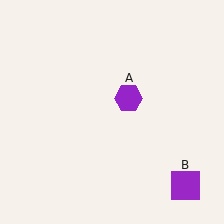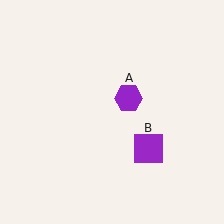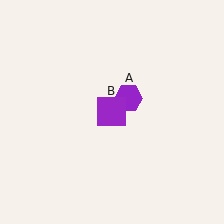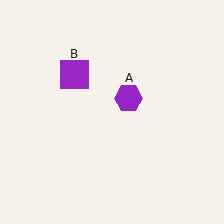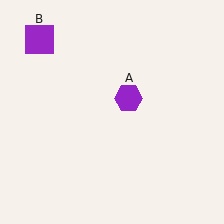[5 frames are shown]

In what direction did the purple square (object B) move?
The purple square (object B) moved up and to the left.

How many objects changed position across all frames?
1 object changed position: purple square (object B).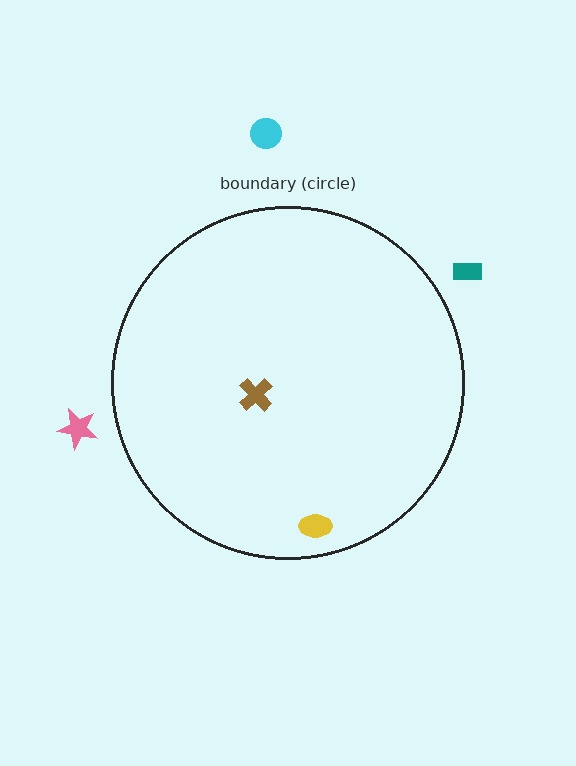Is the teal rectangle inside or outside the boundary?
Outside.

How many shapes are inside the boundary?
2 inside, 3 outside.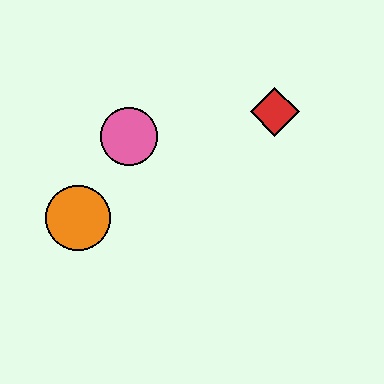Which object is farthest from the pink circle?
The red diamond is farthest from the pink circle.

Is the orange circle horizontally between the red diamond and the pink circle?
No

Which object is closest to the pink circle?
The orange circle is closest to the pink circle.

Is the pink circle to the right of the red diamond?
No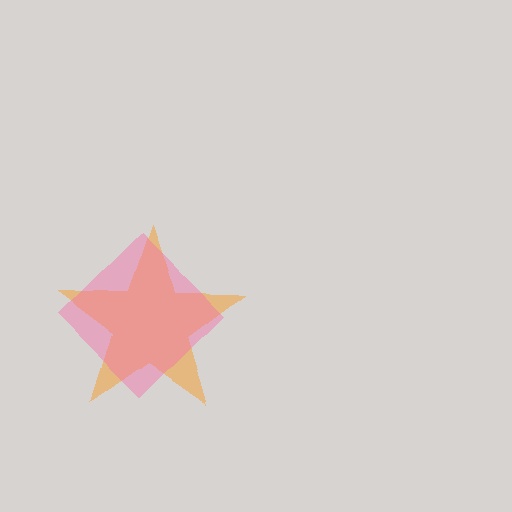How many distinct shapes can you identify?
There are 2 distinct shapes: an orange star, a pink diamond.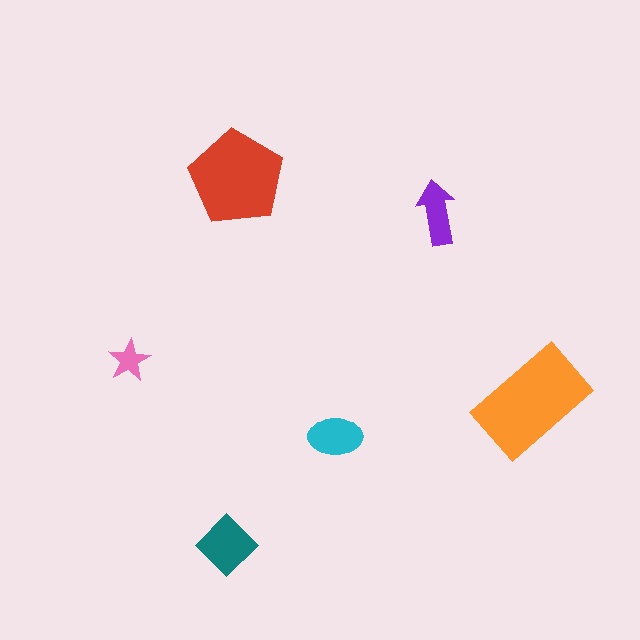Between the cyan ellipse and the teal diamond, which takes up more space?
The teal diamond.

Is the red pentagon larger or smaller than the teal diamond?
Larger.